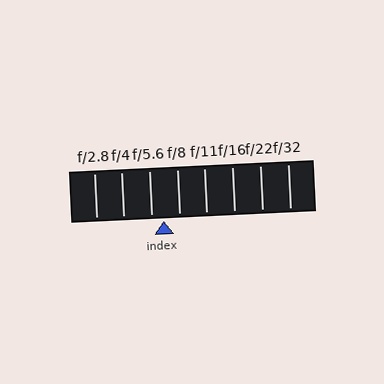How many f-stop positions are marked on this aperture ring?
There are 8 f-stop positions marked.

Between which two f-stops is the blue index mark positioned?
The index mark is between f/5.6 and f/8.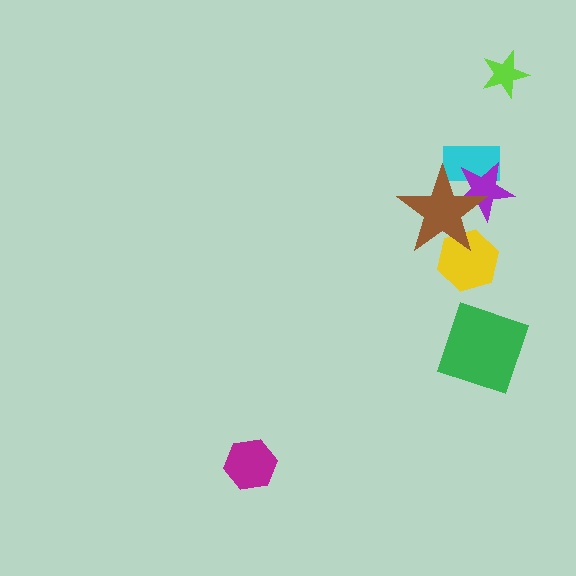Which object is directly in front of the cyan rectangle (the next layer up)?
The purple star is directly in front of the cyan rectangle.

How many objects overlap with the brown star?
3 objects overlap with the brown star.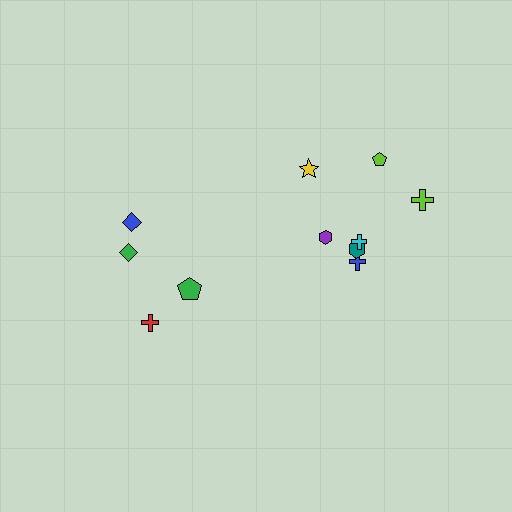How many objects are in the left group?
There are 4 objects.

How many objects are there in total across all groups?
There are 11 objects.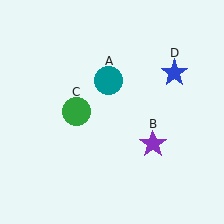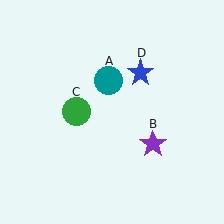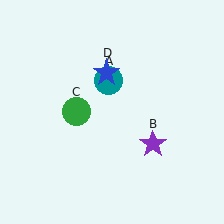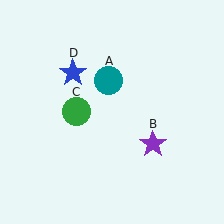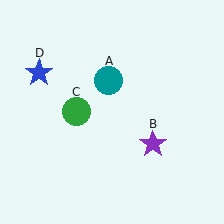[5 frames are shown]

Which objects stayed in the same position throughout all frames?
Teal circle (object A) and purple star (object B) and green circle (object C) remained stationary.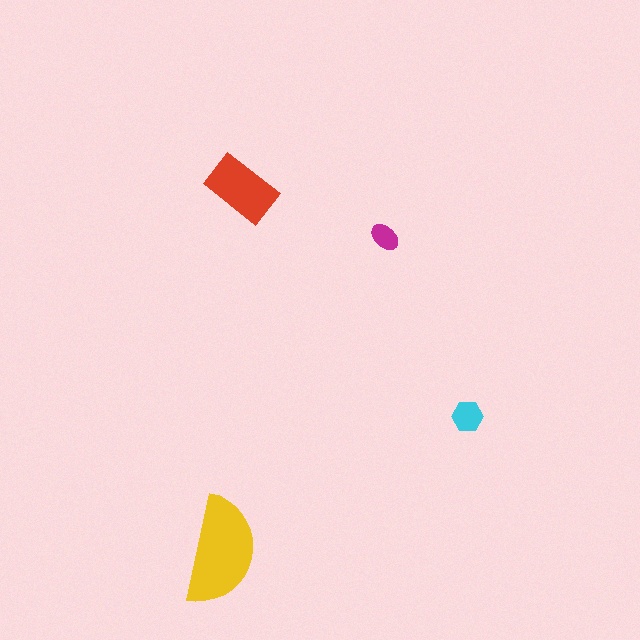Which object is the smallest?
The magenta ellipse.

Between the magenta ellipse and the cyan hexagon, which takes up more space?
The cyan hexagon.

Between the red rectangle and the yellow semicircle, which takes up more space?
The yellow semicircle.